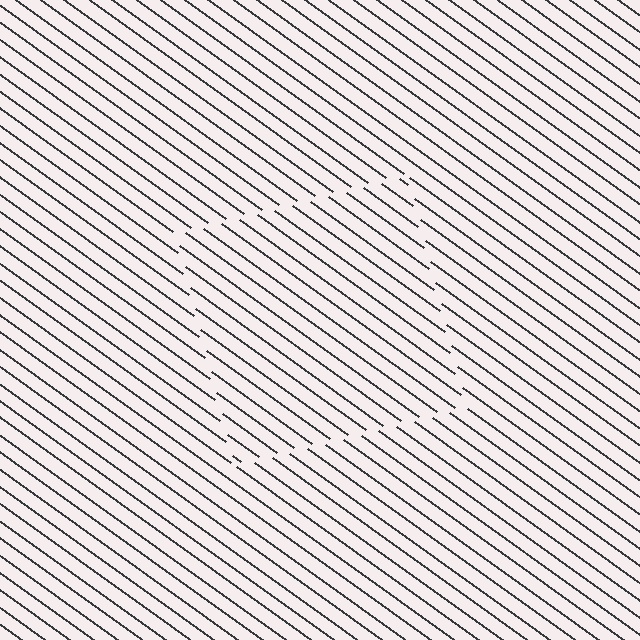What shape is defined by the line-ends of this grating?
An illusory square. The interior of the shape contains the same grating, shifted by half a period — the contour is defined by the phase discontinuity where line-ends from the inner and outer gratings abut.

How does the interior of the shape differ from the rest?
The interior of the shape contains the same grating, shifted by half a period — the contour is defined by the phase discontinuity where line-ends from the inner and outer gratings abut.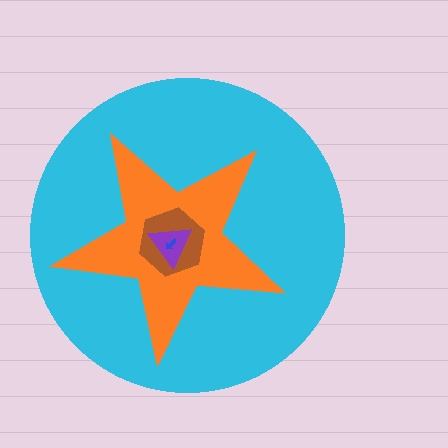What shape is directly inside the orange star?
The brown hexagon.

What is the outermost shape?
The cyan circle.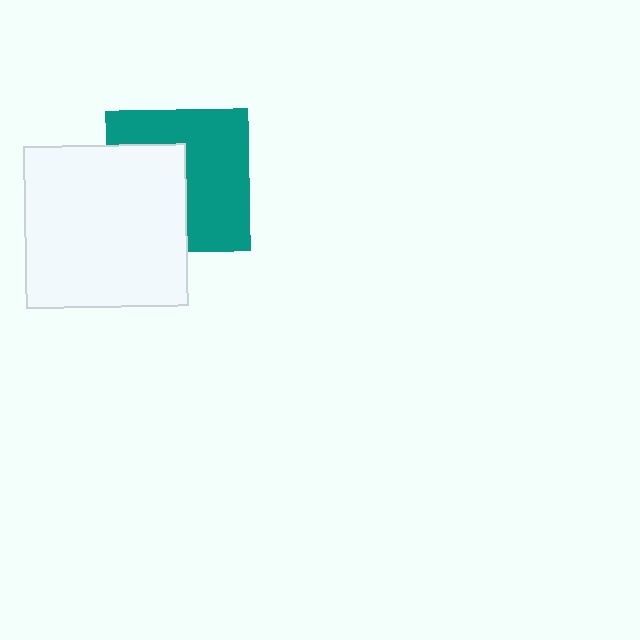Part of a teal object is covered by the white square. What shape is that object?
It is a square.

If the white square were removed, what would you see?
You would see the complete teal square.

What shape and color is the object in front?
The object in front is a white square.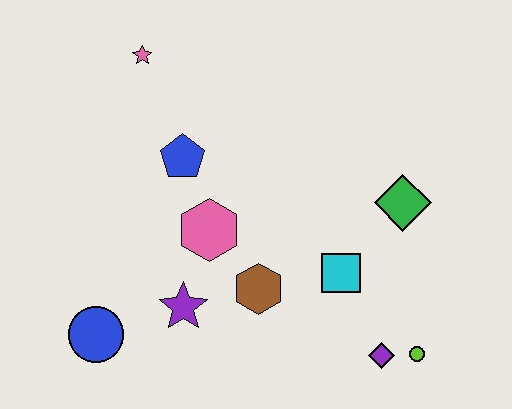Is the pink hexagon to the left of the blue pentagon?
No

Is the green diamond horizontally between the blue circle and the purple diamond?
No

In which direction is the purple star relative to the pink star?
The purple star is below the pink star.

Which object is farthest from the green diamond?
The blue circle is farthest from the green diamond.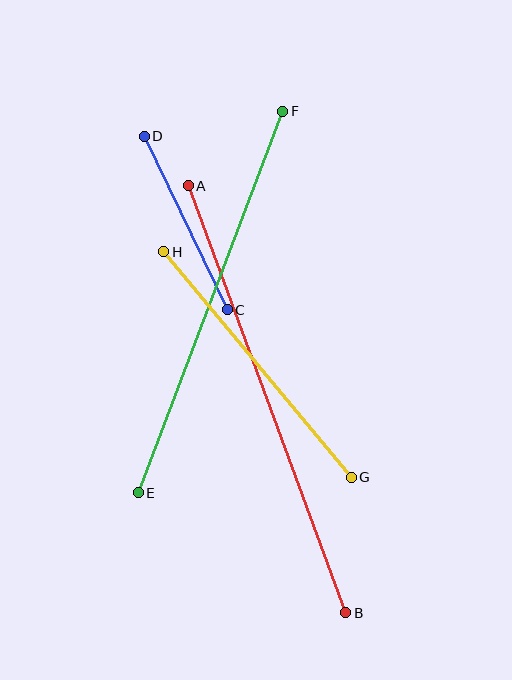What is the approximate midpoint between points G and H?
The midpoint is at approximately (258, 365) pixels.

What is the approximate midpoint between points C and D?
The midpoint is at approximately (186, 223) pixels.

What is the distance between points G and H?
The distance is approximately 293 pixels.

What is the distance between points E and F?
The distance is approximately 408 pixels.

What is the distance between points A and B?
The distance is approximately 455 pixels.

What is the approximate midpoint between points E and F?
The midpoint is at approximately (210, 302) pixels.